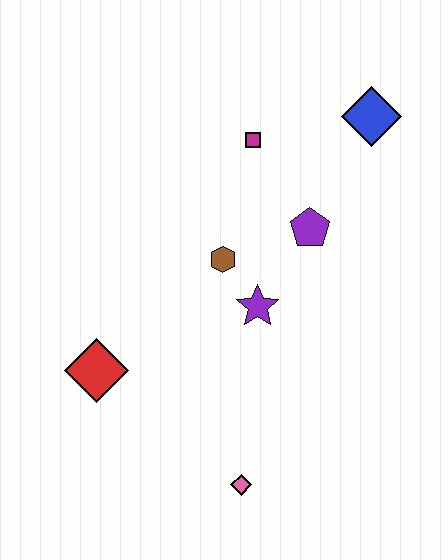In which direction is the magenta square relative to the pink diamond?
The magenta square is above the pink diamond.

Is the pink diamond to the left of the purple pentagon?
Yes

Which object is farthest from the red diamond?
The blue diamond is farthest from the red diamond.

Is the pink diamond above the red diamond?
No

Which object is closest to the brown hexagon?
The purple star is closest to the brown hexagon.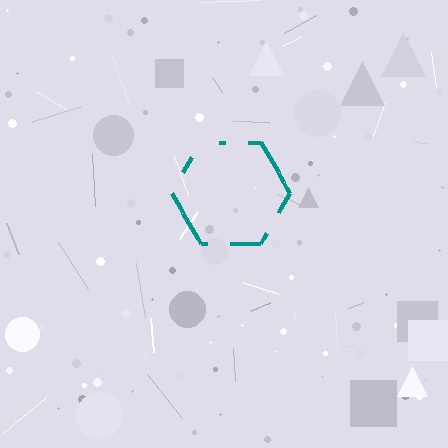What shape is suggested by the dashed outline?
The dashed outline suggests a hexagon.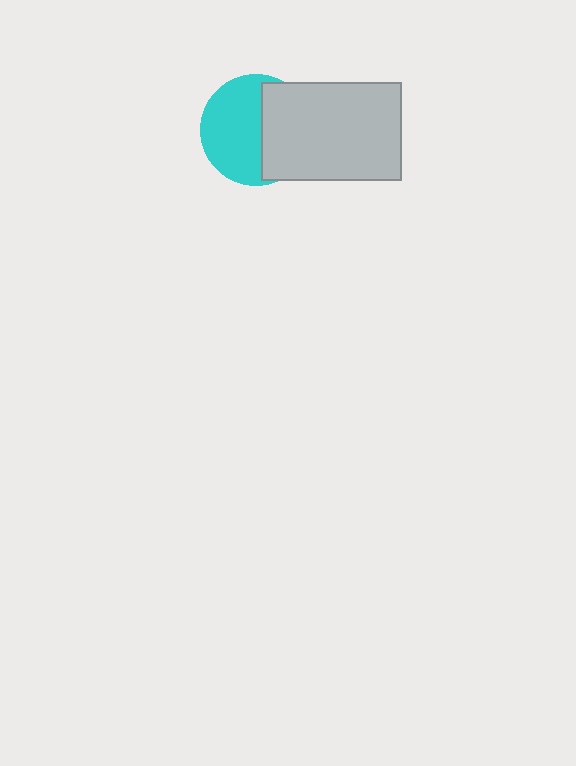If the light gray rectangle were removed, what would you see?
You would see the complete cyan circle.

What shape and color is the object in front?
The object in front is a light gray rectangle.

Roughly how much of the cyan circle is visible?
About half of it is visible (roughly 58%).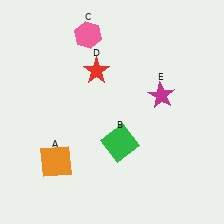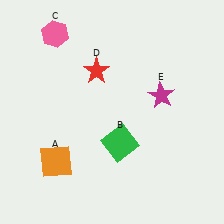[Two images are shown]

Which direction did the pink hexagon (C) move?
The pink hexagon (C) moved left.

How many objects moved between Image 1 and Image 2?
1 object moved between the two images.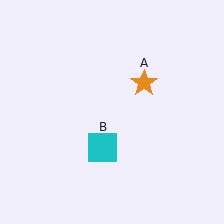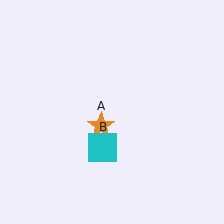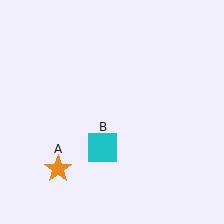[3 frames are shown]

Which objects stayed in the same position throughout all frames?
Cyan square (object B) remained stationary.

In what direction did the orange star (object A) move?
The orange star (object A) moved down and to the left.